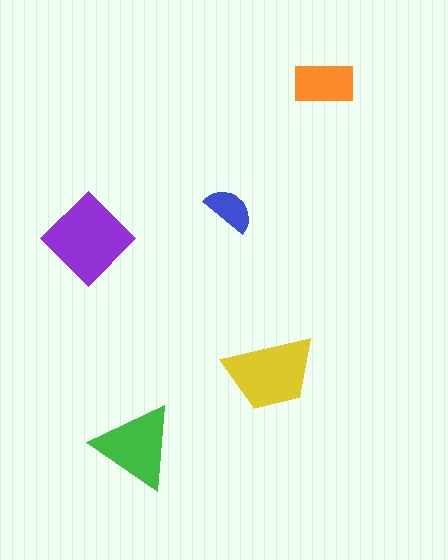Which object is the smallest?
The blue semicircle.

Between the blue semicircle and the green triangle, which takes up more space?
The green triangle.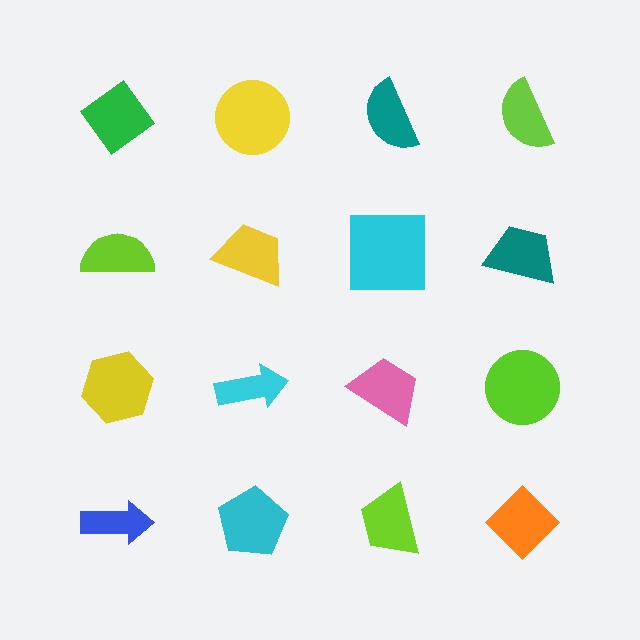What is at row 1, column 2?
A yellow circle.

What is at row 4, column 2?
A cyan pentagon.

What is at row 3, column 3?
A pink trapezoid.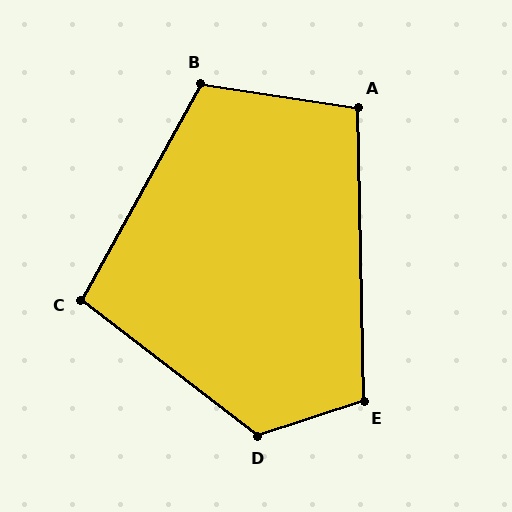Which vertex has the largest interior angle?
D, at approximately 124 degrees.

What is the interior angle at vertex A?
Approximately 99 degrees (obtuse).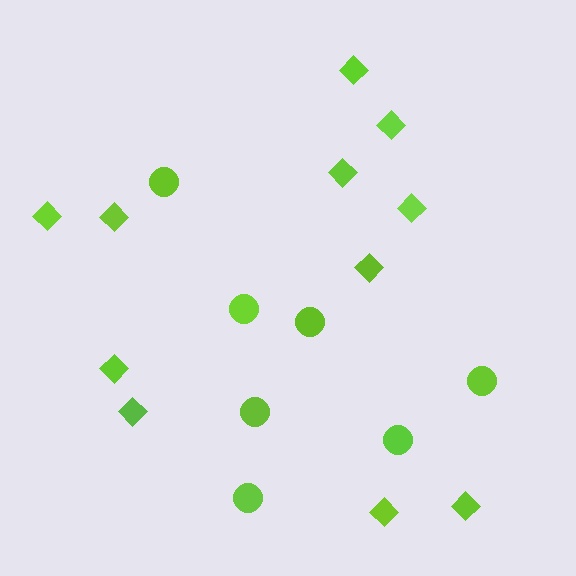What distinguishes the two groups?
There are 2 groups: one group of diamonds (11) and one group of circles (7).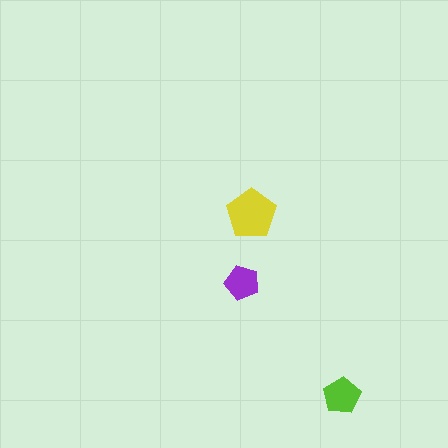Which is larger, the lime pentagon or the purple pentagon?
The lime one.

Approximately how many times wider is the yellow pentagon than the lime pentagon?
About 1.5 times wider.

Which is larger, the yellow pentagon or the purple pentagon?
The yellow one.